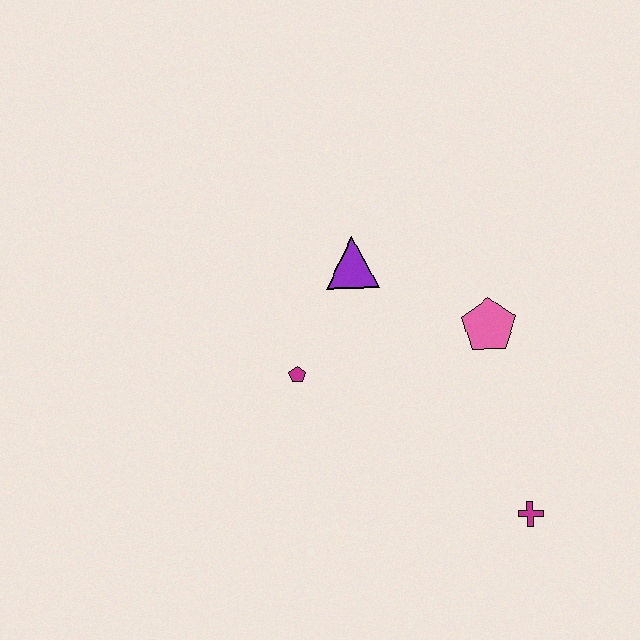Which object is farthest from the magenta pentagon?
The magenta cross is farthest from the magenta pentagon.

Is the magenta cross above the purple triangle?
No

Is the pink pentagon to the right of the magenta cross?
No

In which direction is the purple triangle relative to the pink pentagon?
The purple triangle is to the left of the pink pentagon.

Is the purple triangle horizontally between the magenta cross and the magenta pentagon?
Yes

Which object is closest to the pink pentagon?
The purple triangle is closest to the pink pentagon.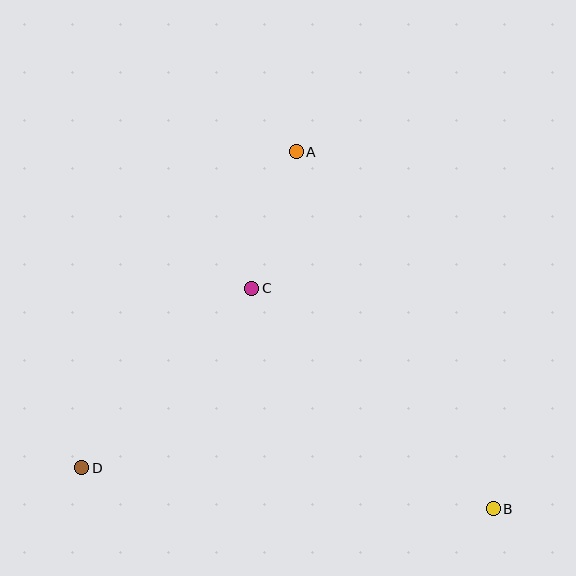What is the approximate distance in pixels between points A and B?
The distance between A and B is approximately 408 pixels.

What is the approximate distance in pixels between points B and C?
The distance between B and C is approximately 327 pixels.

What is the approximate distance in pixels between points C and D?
The distance between C and D is approximately 247 pixels.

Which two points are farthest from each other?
Points B and D are farthest from each other.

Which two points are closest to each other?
Points A and C are closest to each other.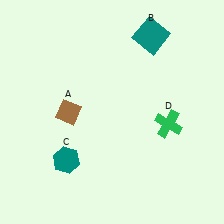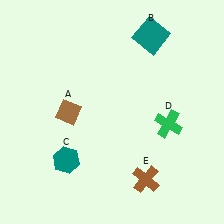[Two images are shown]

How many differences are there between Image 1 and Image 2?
There is 1 difference between the two images.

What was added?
A brown cross (E) was added in Image 2.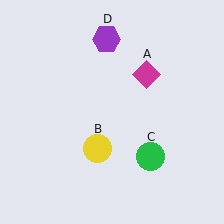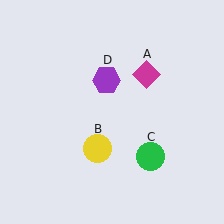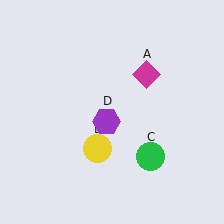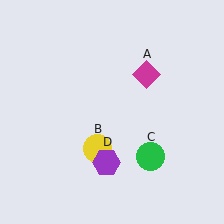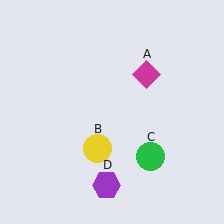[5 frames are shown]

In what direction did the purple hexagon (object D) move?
The purple hexagon (object D) moved down.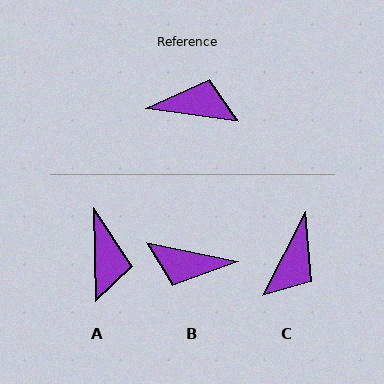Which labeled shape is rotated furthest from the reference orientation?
B, about 176 degrees away.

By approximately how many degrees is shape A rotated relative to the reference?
Approximately 81 degrees clockwise.